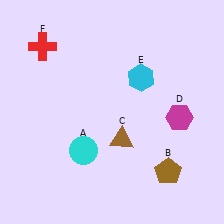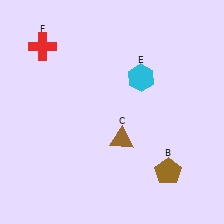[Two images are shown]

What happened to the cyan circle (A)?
The cyan circle (A) was removed in Image 2. It was in the bottom-left area of Image 1.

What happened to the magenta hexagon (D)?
The magenta hexagon (D) was removed in Image 2. It was in the bottom-right area of Image 1.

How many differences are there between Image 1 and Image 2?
There are 2 differences between the two images.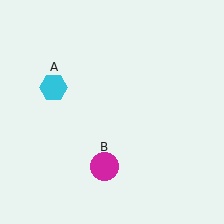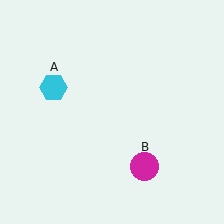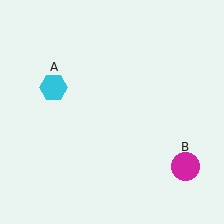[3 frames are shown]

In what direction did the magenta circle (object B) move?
The magenta circle (object B) moved right.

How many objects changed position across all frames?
1 object changed position: magenta circle (object B).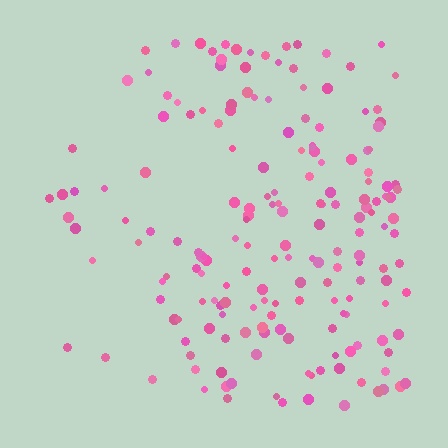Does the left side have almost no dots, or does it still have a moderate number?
Still a moderate number, just noticeably fewer than the right.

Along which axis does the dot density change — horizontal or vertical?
Horizontal.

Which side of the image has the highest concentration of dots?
The right.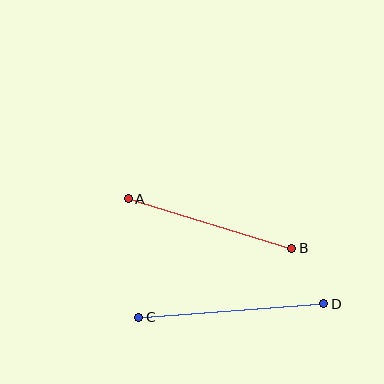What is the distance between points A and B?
The distance is approximately 171 pixels.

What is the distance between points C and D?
The distance is approximately 185 pixels.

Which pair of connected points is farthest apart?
Points C and D are farthest apart.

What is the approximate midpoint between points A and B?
The midpoint is at approximately (210, 224) pixels.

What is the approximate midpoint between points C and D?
The midpoint is at approximately (231, 310) pixels.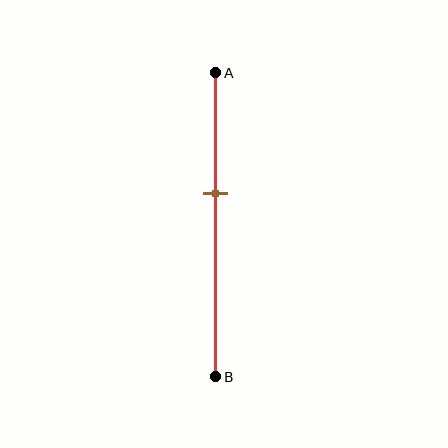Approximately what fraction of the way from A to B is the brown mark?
The brown mark is approximately 40% of the way from A to B.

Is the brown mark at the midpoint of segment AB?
No, the mark is at about 40% from A, not at the 50% midpoint.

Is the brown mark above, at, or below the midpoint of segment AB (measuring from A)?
The brown mark is above the midpoint of segment AB.